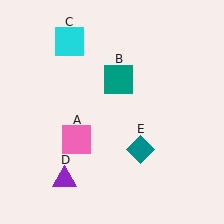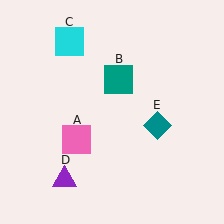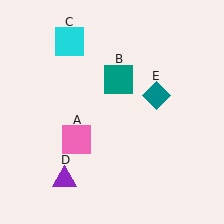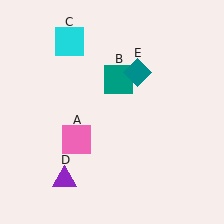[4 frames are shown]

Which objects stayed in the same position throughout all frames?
Pink square (object A) and teal square (object B) and cyan square (object C) and purple triangle (object D) remained stationary.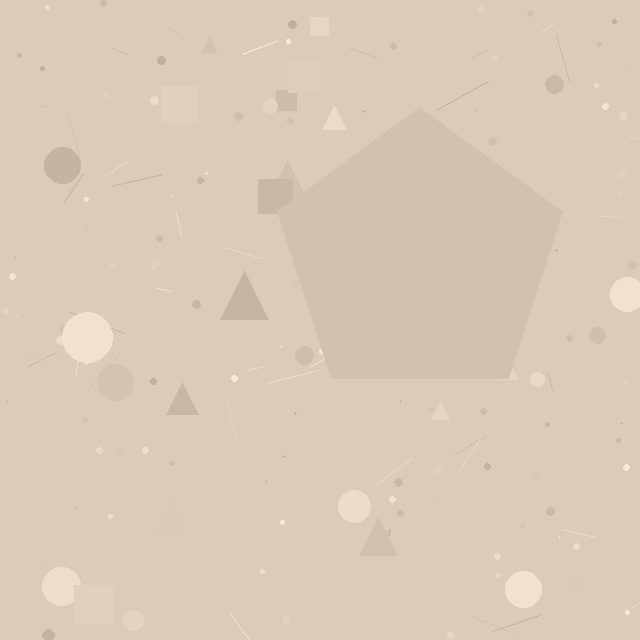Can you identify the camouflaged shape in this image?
The camouflaged shape is a pentagon.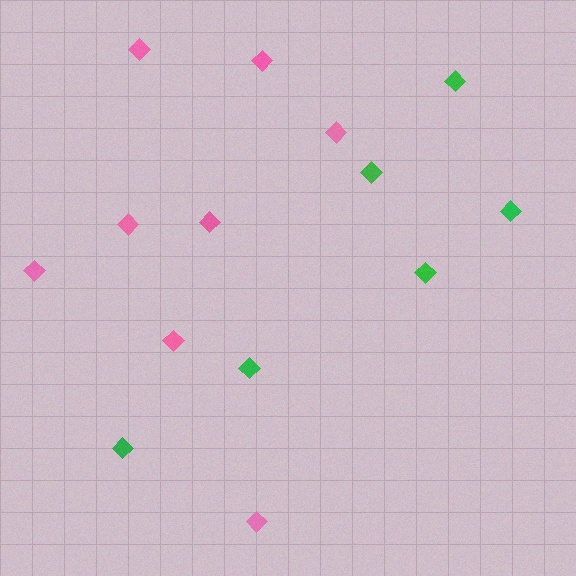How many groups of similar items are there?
There are 2 groups: one group of green diamonds (6) and one group of pink diamonds (8).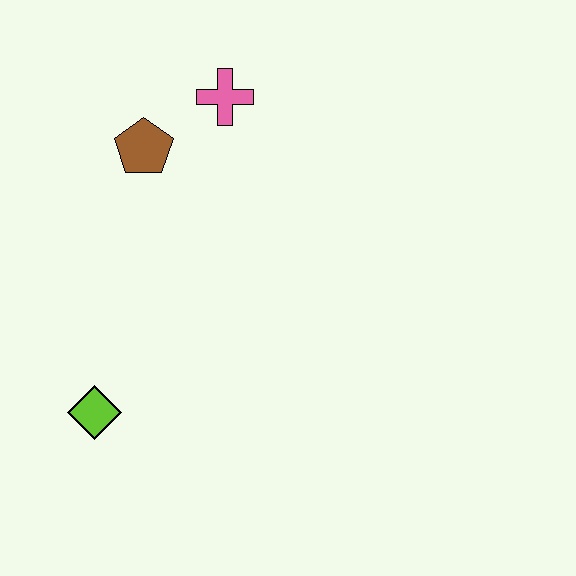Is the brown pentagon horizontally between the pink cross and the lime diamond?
Yes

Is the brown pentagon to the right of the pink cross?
No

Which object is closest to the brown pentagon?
The pink cross is closest to the brown pentagon.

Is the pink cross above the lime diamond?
Yes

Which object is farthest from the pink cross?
The lime diamond is farthest from the pink cross.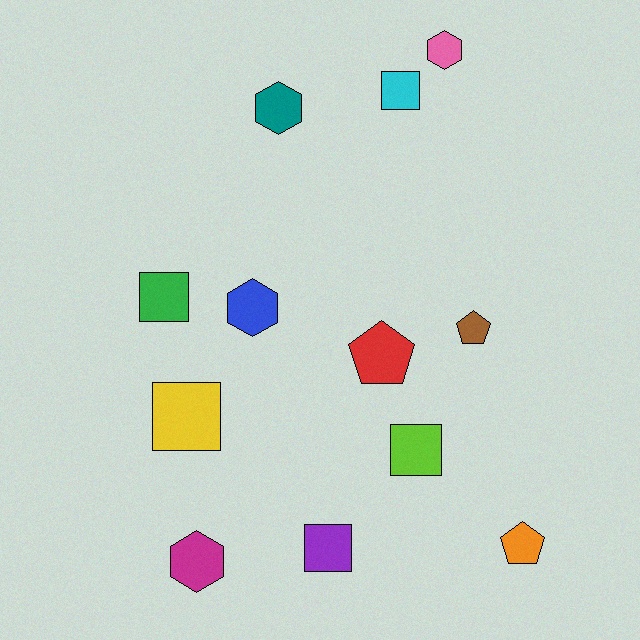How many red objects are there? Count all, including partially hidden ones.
There is 1 red object.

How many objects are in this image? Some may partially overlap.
There are 12 objects.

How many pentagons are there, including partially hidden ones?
There are 3 pentagons.